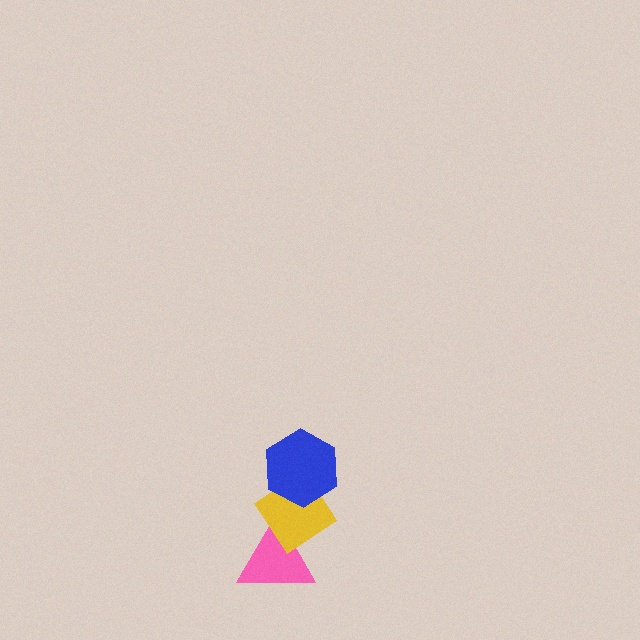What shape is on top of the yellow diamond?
The blue hexagon is on top of the yellow diamond.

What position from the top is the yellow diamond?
The yellow diamond is 2nd from the top.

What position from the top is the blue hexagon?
The blue hexagon is 1st from the top.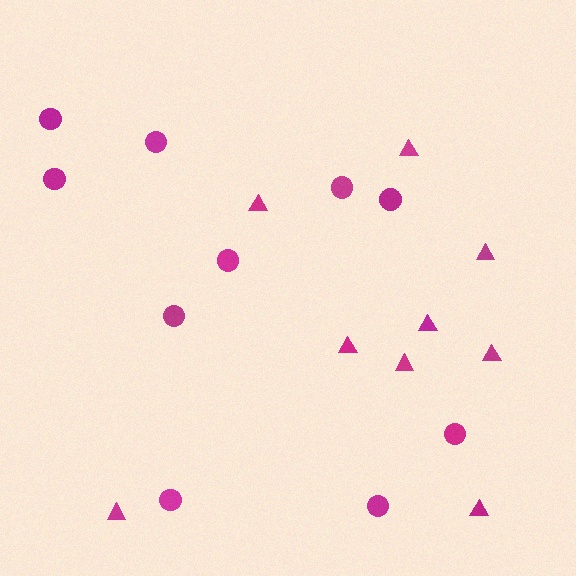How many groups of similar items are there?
There are 2 groups: one group of circles (10) and one group of triangles (9).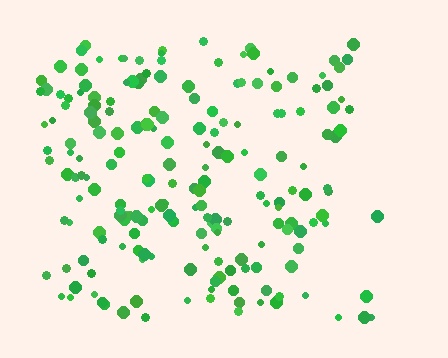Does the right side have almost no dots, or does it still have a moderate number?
Still a moderate number, just noticeably fewer than the left.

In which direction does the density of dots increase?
From right to left, with the left side densest.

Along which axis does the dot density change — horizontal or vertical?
Horizontal.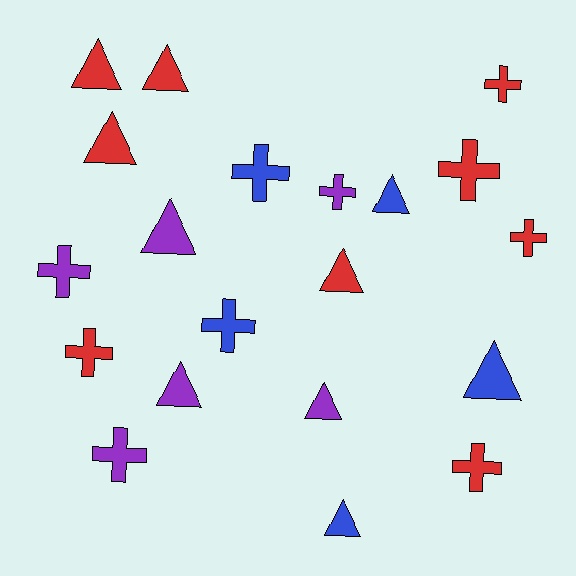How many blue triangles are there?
There are 3 blue triangles.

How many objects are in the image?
There are 20 objects.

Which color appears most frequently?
Red, with 9 objects.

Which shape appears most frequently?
Cross, with 10 objects.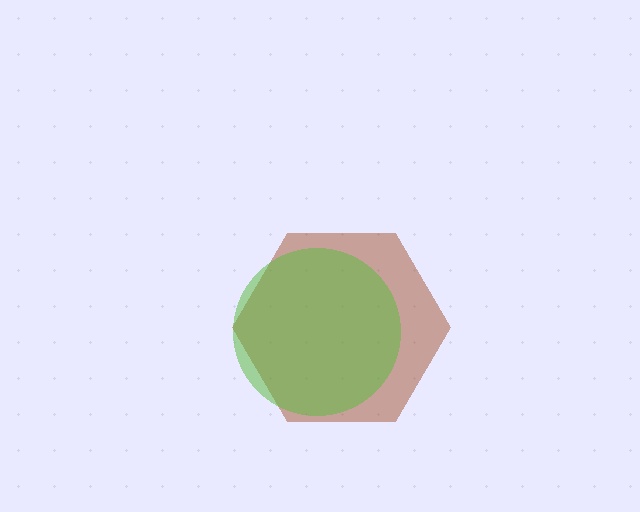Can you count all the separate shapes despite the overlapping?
Yes, there are 2 separate shapes.